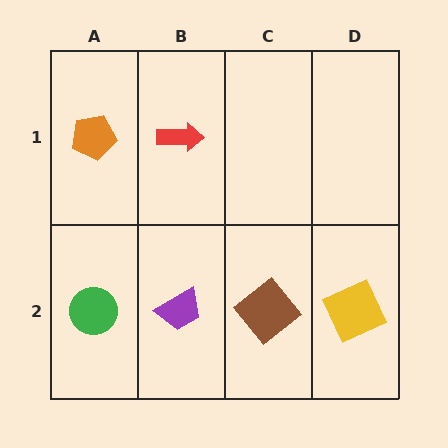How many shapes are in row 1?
2 shapes.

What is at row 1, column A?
An orange pentagon.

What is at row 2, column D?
A yellow square.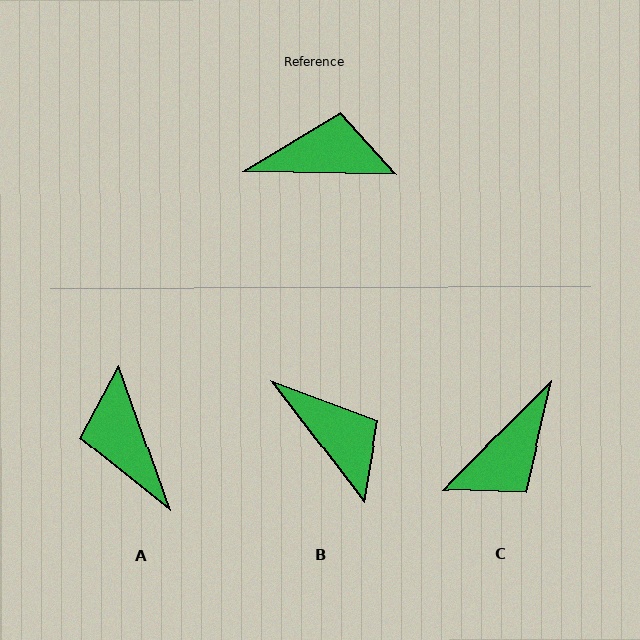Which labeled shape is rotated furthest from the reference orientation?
C, about 134 degrees away.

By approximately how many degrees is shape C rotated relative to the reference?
Approximately 134 degrees clockwise.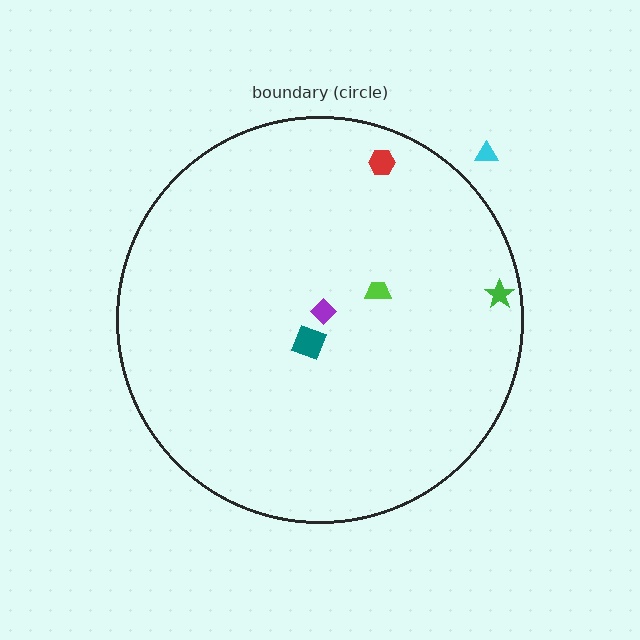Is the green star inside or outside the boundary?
Inside.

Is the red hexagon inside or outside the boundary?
Inside.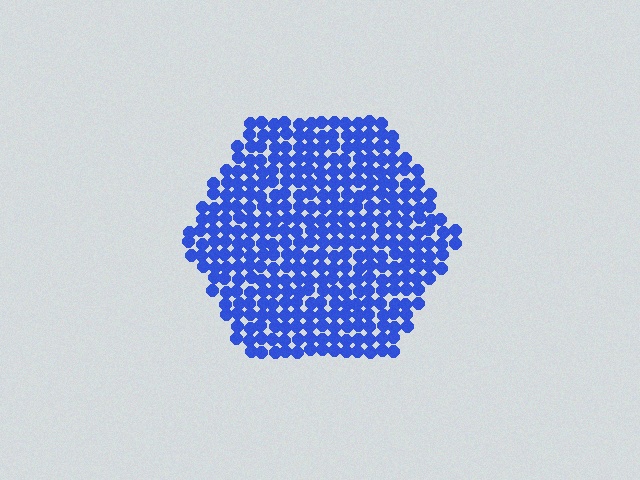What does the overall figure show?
The overall figure shows a hexagon.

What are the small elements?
The small elements are circles.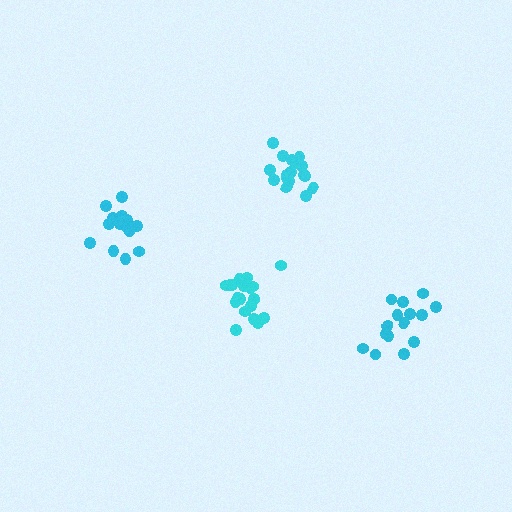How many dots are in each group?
Group 1: 15 dots, Group 2: 21 dots, Group 3: 17 dots, Group 4: 15 dots (68 total).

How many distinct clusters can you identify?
There are 4 distinct clusters.